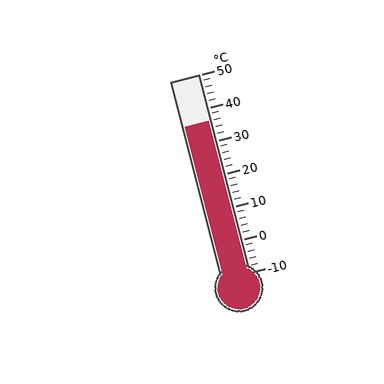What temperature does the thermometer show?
The thermometer shows approximately 36°C.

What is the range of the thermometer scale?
The thermometer scale ranges from -10°C to 50°C.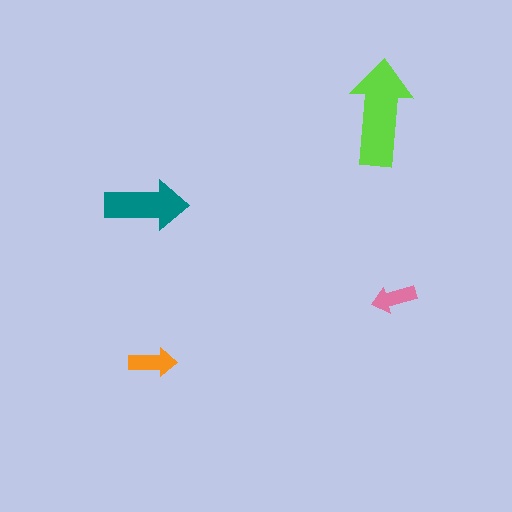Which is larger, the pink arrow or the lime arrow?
The lime one.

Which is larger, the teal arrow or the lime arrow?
The lime one.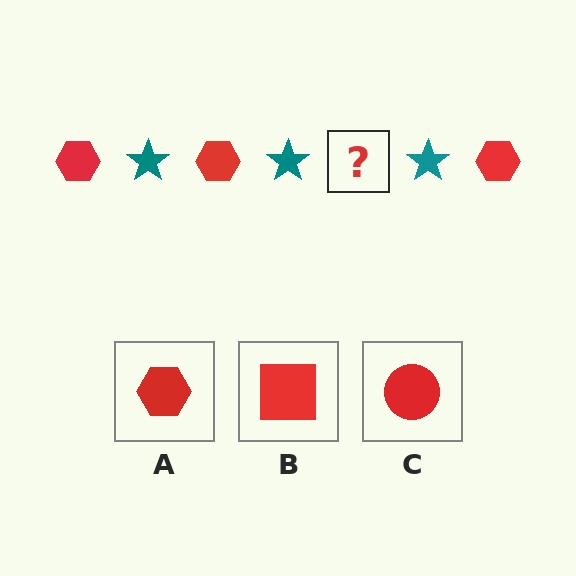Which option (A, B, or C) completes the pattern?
A.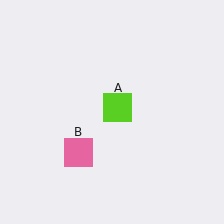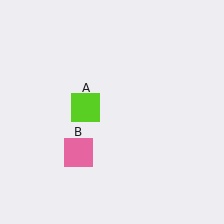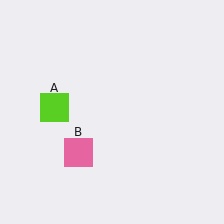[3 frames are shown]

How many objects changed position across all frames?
1 object changed position: lime square (object A).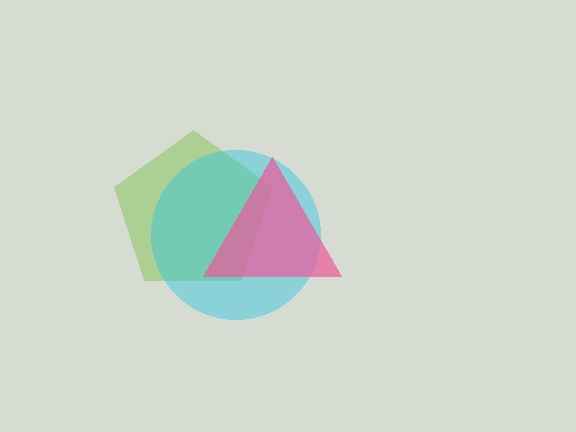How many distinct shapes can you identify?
There are 3 distinct shapes: a lime pentagon, a cyan circle, a pink triangle.